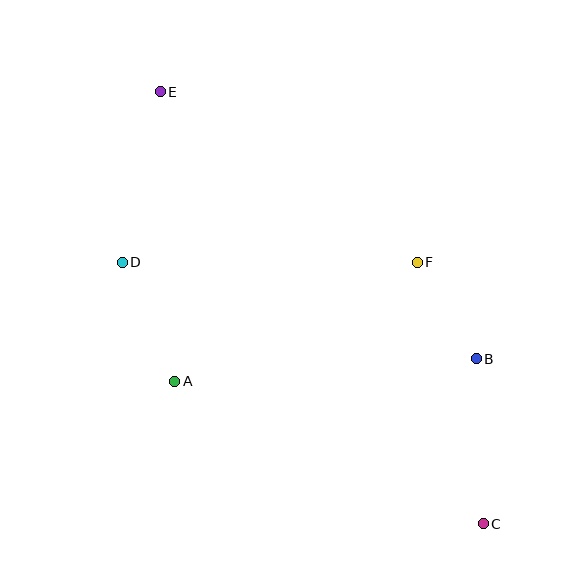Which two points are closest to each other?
Points B and F are closest to each other.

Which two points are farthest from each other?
Points C and E are farthest from each other.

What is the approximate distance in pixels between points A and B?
The distance between A and B is approximately 302 pixels.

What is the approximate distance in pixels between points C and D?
The distance between C and D is approximately 446 pixels.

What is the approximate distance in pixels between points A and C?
The distance between A and C is approximately 340 pixels.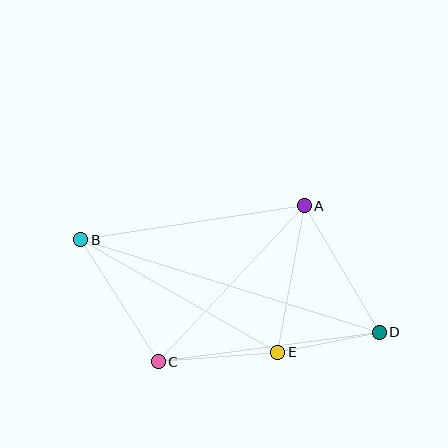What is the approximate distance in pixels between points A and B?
The distance between A and B is approximately 226 pixels.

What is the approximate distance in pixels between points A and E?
The distance between A and E is approximately 149 pixels.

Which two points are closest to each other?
Points D and E are closest to each other.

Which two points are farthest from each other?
Points B and D are farthest from each other.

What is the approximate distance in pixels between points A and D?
The distance between A and D is approximately 147 pixels.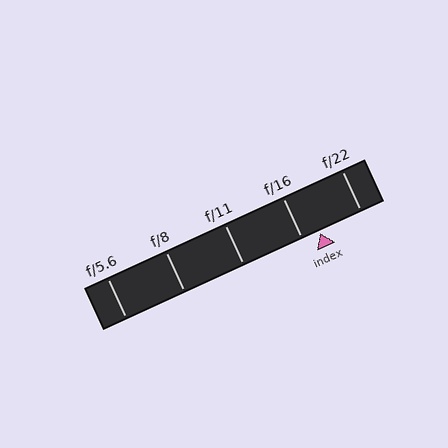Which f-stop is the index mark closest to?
The index mark is closest to f/16.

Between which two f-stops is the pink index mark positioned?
The index mark is between f/16 and f/22.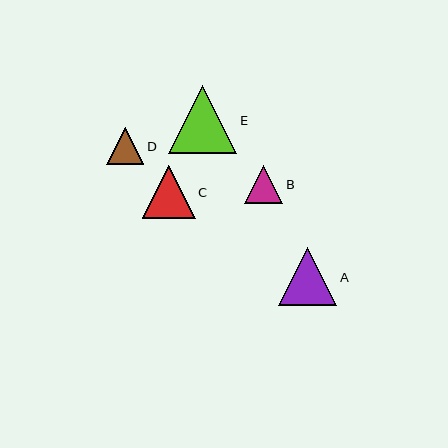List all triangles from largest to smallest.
From largest to smallest: E, A, C, B, D.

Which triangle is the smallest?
Triangle D is the smallest with a size of approximately 37 pixels.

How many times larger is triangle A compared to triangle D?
Triangle A is approximately 1.6 times the size of triangle D.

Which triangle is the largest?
Triangle E is the largest with a size of approximately 68 pixels.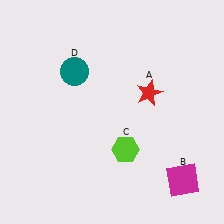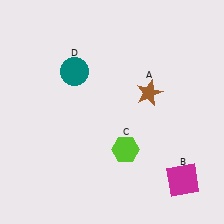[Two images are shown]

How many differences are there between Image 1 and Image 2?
There is 1 difference between the two images.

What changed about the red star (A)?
In Image 1, A is red. In Image 2, it changed to brown.